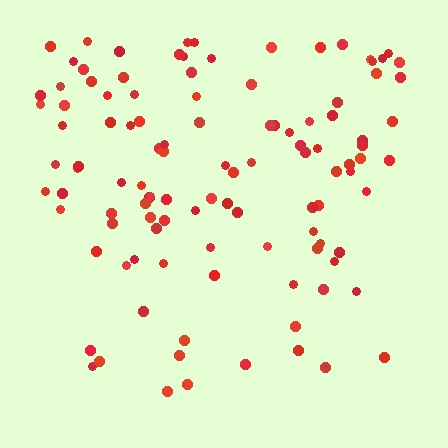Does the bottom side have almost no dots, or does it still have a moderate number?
Still a moderate number, just noticeably fewer than the top.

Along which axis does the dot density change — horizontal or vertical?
Vertical.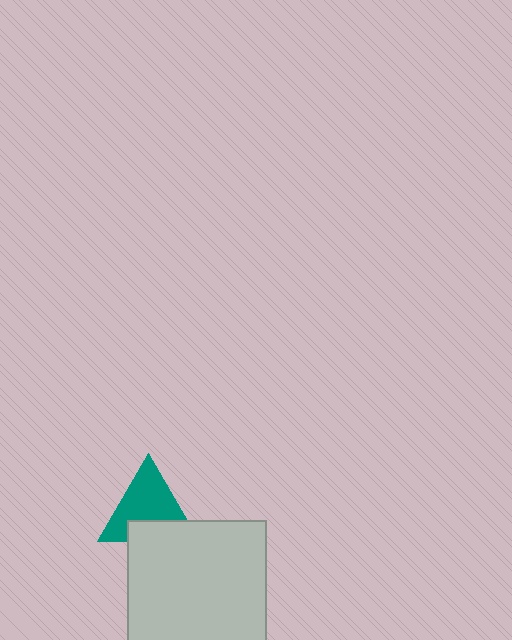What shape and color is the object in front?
The object in front is a light gray square.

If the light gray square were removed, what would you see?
You would see the complete teal triangle.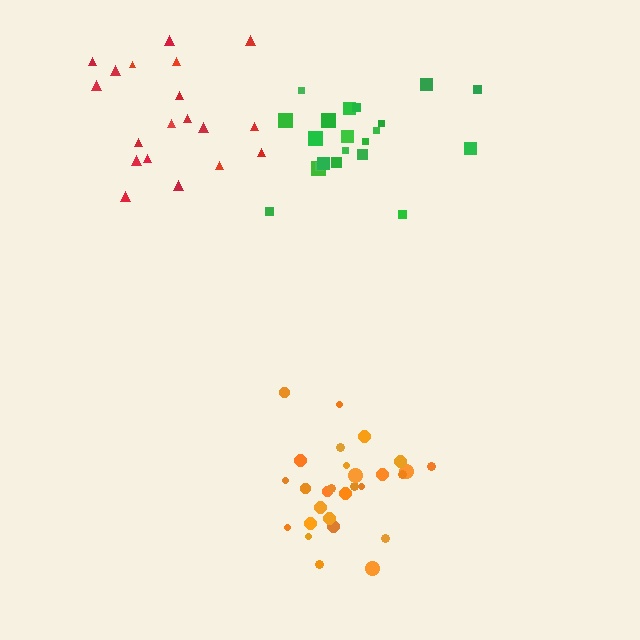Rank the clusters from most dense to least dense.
orange, green, red.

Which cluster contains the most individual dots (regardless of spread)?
Orange (28).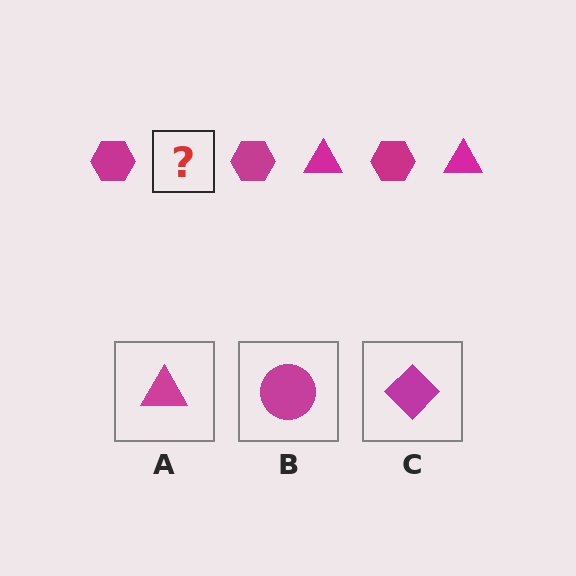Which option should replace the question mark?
Option A.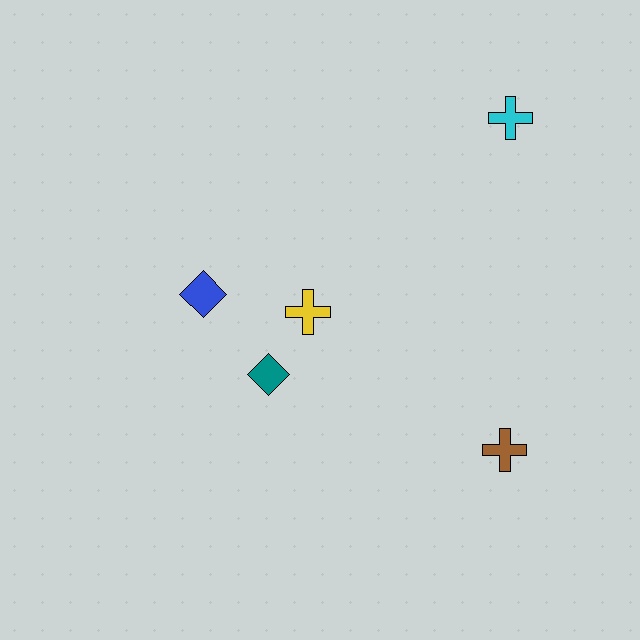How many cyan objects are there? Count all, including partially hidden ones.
There is 1 cyan object.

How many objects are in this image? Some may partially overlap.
There are 5 objects.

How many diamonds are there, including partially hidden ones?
There are 2 diamonds.